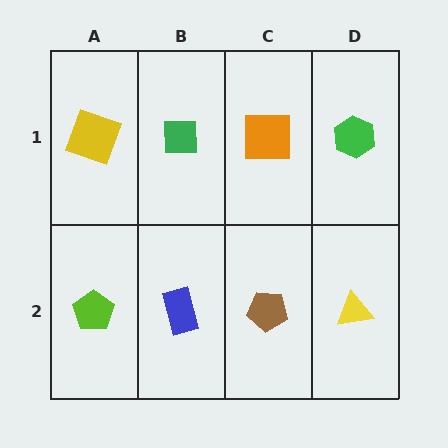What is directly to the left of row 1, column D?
An orange square.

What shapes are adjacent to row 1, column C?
A brown pentagon (row 2, column C), a green square (row 1, column B), a green hexagon (row 1, column D).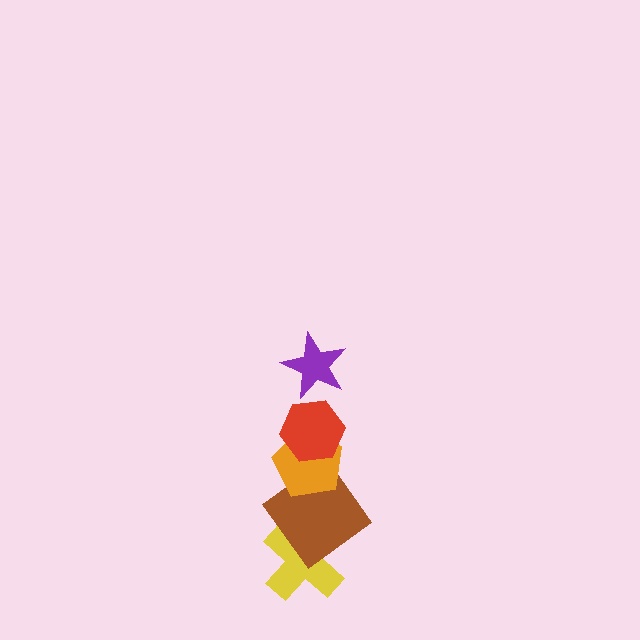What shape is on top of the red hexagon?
The purple star is on top of the red hexagon.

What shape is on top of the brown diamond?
The orange pentagon is on top of the brown diamond.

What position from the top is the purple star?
The purple star is 1st from the top.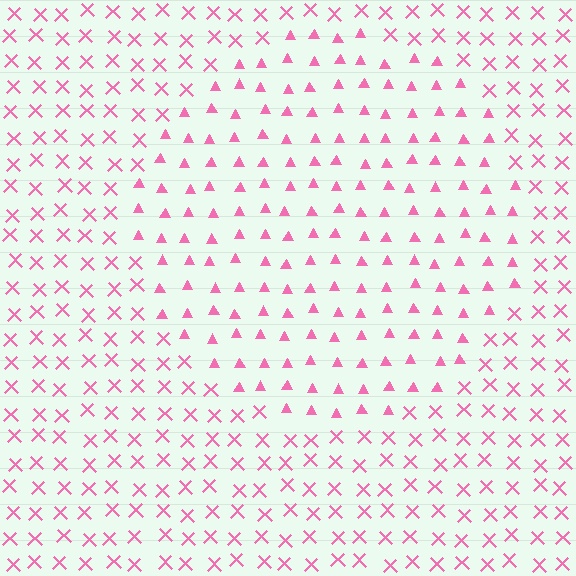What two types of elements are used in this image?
The image uses triangles inside the circle region and X marks outside it.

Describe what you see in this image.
The image is filled with small pink elements arranged in a uniform grid. A circle-shaped region contains triangles, while the surrounding area contains X marks. The boundary is defined purely by the change in element shape.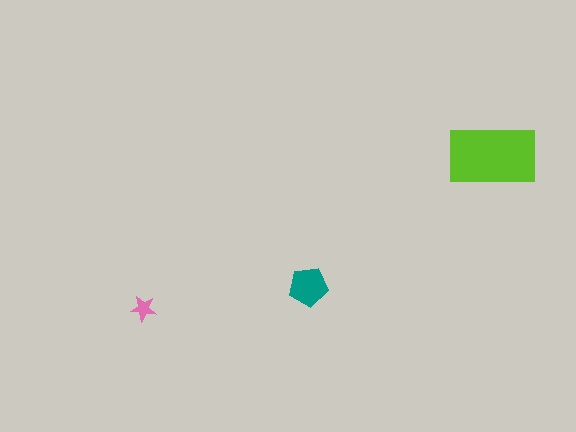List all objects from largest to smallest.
The lime rectangle, the teal pentagon, the pink star.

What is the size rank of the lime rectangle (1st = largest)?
1st.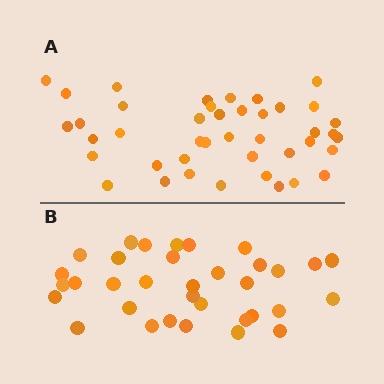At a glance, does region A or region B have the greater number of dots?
Region A (the top region) has more dots.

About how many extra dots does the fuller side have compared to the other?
Region A has roughly 8 or so more dots than region B.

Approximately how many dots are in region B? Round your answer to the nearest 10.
About 30 dots. (The exact count is 34, which rounds to 30.)